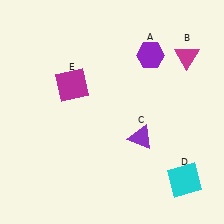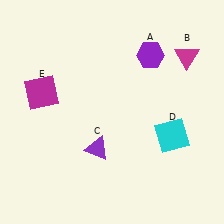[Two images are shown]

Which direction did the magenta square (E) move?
The magenta square (E) moved left.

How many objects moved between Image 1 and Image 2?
3 objects moved between the two images.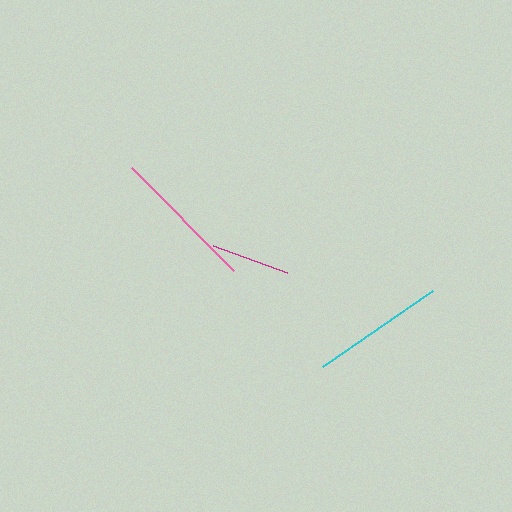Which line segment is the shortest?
The magenta line is the shortest at approximately 78 pixels.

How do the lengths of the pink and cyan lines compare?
The pink and cyan lines are approximately the same length.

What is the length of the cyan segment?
The cyan segment is approximately 133 pixels long.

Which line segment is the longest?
The pink line is the longest at approximately 145 pixels.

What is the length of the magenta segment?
The magenta segment is approximately 78 pixels long.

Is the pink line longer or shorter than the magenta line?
The pink line is longer than the magenta line.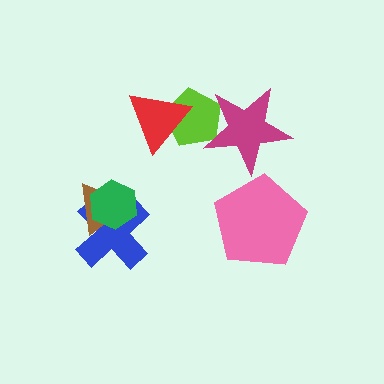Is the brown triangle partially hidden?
Yes, it is partially covered by another shape.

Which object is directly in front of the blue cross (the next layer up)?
The brown triangle is directly in front of the blue cross.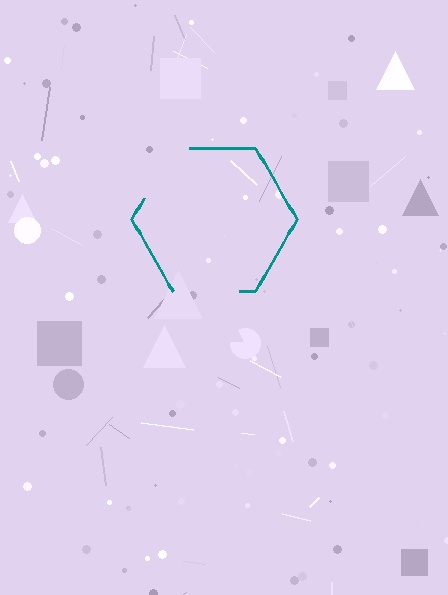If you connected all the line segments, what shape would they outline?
They would outline a hexagon.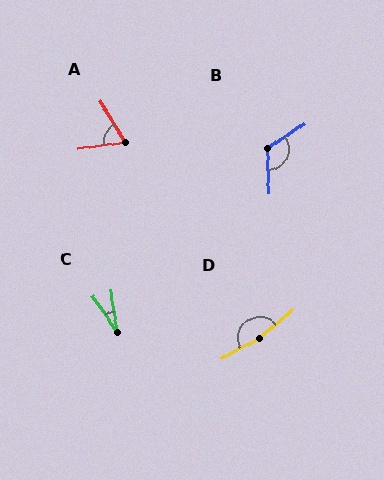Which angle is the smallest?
C, at approximately 26 degrees.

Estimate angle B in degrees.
Approximately 121 degrees.